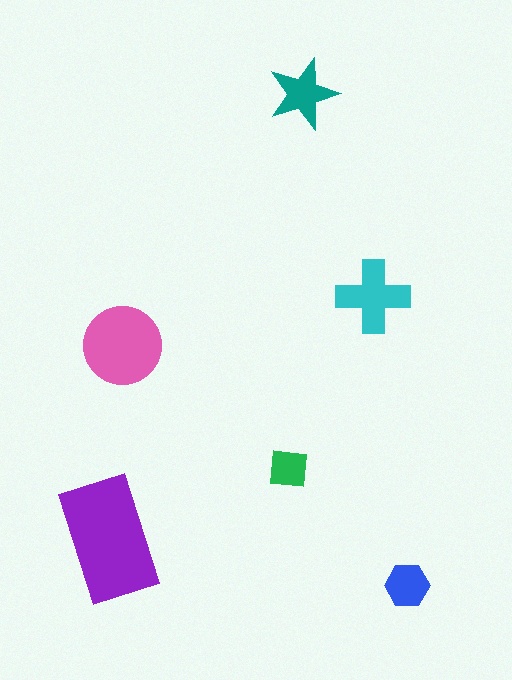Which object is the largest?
The purple rectangle.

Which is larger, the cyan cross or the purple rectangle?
The purple rectangle.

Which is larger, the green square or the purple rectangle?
The purple rectangle.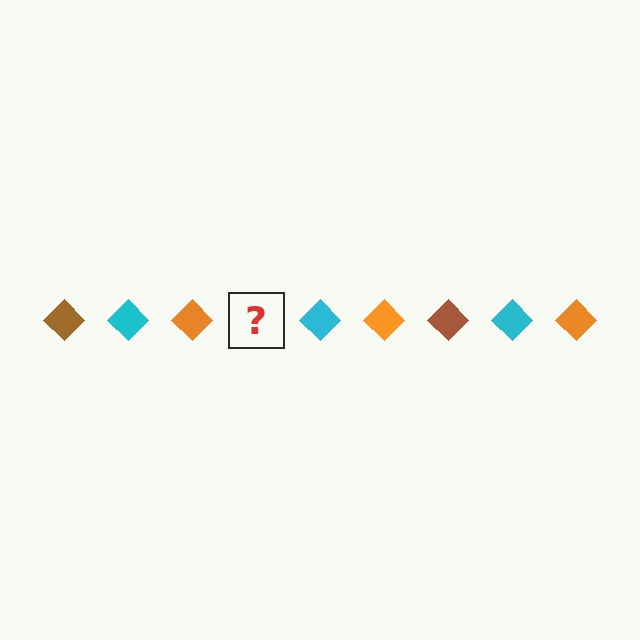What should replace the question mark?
The question mark should be replaced with a brown diamond.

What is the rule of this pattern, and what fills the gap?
The rule is that the pattern cycles through brown, cyan, orange diamonds. The gap should be filled with a brown diamond.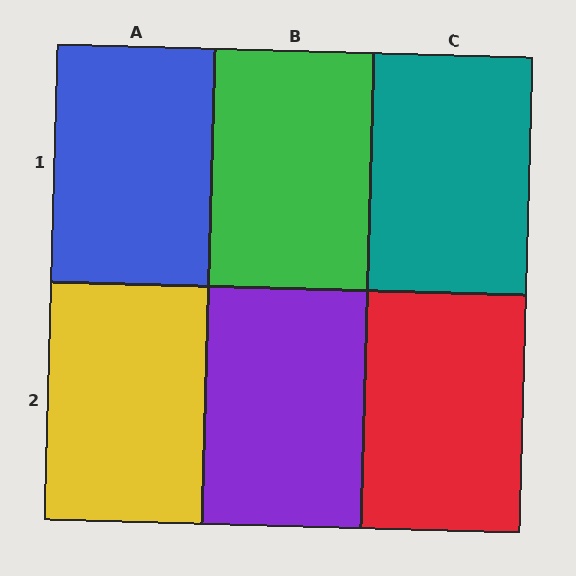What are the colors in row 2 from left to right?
Yellow, purple, red.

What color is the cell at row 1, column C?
Teal.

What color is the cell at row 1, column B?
Green.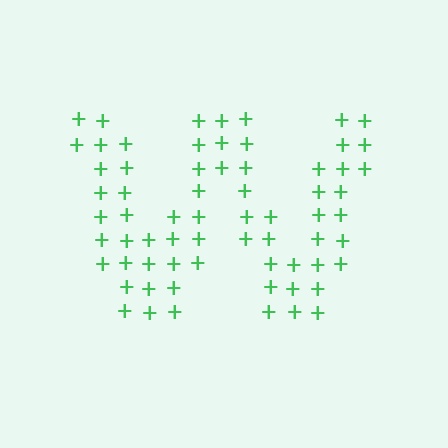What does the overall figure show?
The overall figure shows the letter W.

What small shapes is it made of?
It is made of small plus signs.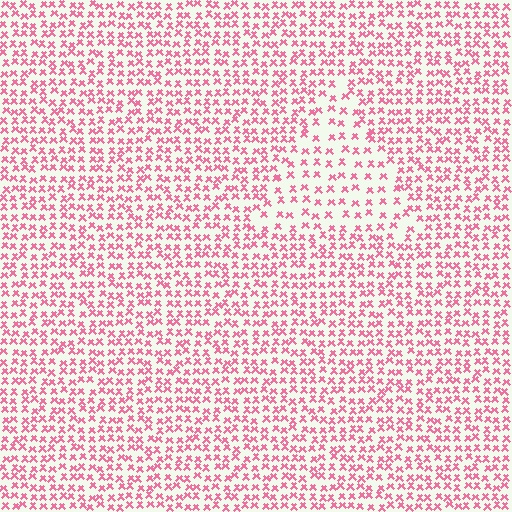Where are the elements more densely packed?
The elements are more densely packed outside the triangle boundary.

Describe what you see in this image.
The image contains small pink elements arranged at two different densities. A triangle-shaped region is visible where the elements are less densely packed than the surrounding area.